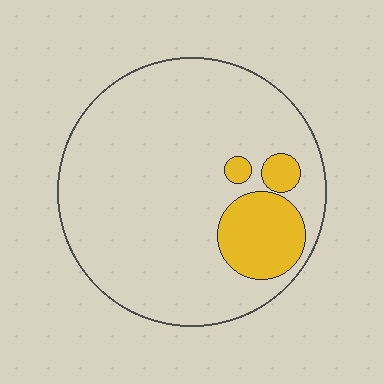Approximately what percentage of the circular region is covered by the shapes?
Approximately 15%.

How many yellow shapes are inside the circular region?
3.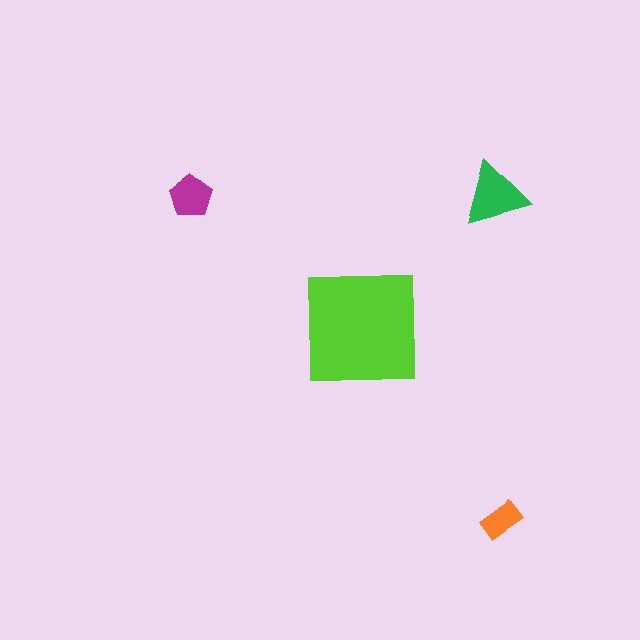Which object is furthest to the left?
The magenta pentagon is leftmost.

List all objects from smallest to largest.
The orange rectangle, the magenta pentagon, the green triangle, the lime square.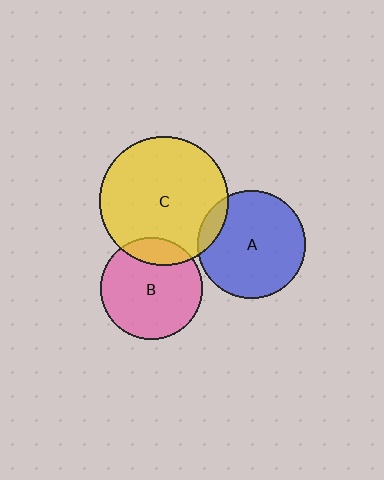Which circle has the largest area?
Circle C (yellow).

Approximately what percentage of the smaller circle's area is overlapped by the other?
Approximately 15%.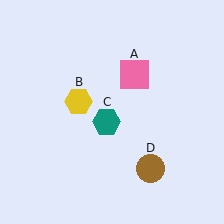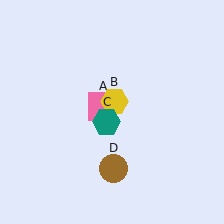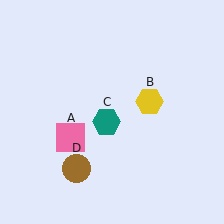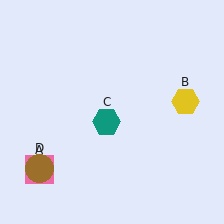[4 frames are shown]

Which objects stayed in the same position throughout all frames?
Teal hexagon (object C) remained stationary.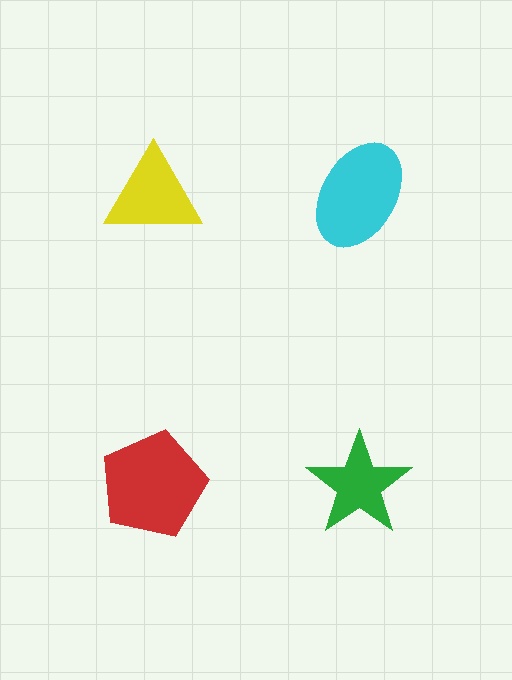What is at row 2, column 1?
A red pentagon.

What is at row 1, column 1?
A yellow triangle.